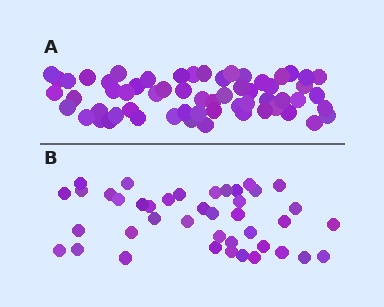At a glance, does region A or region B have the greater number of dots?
Region A (the top region) has more dots.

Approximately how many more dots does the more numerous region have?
Region A has approximately 20 more dots than region B.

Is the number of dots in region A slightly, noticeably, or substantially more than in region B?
Region A has substantially more. The ratio is roughly 1.5 to 1.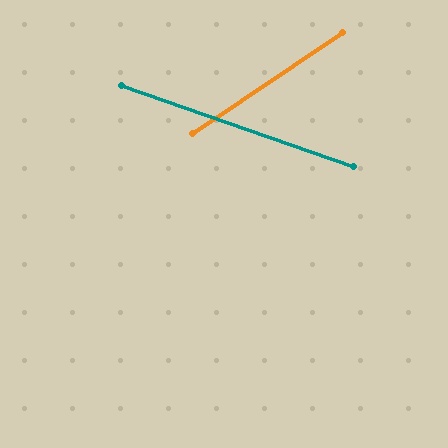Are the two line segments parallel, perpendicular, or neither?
Neither parallel nor perpendicular — they differ by about 53°.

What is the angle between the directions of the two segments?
Approximately 53 degrees.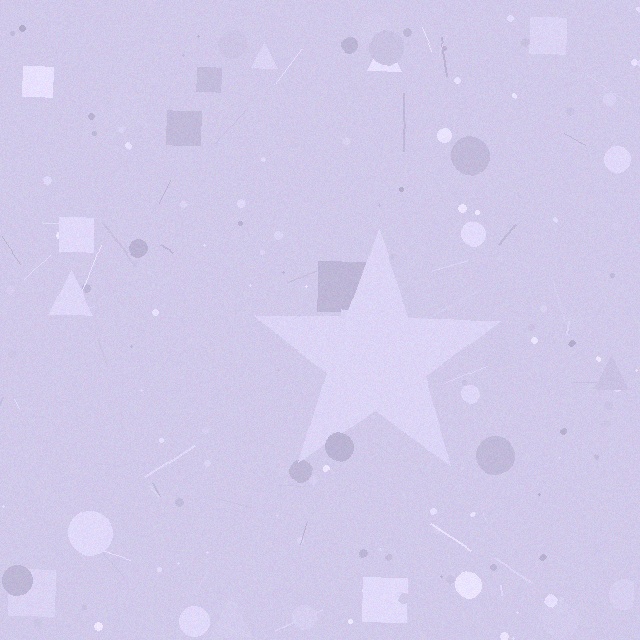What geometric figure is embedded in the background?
A star is embedded in the background.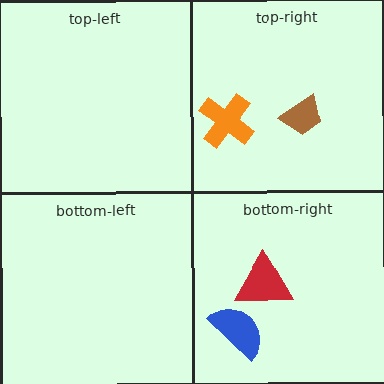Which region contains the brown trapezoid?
The top-right region.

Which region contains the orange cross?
The top-right region.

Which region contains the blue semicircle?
The bottom-right region.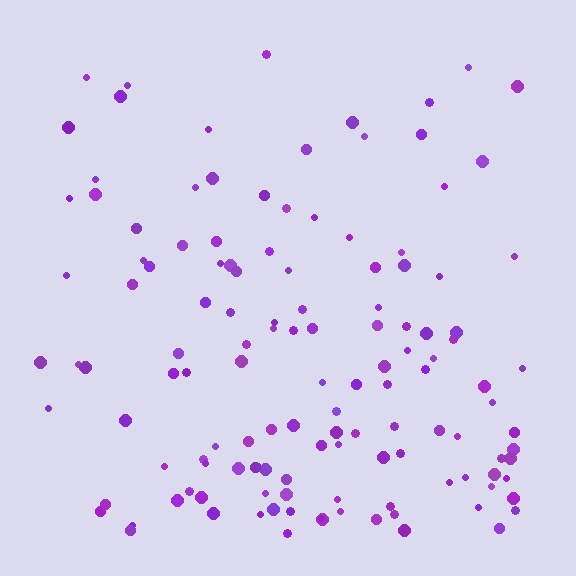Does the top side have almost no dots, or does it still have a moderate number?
Still a moderate number, just noticeably fewer than the bottom.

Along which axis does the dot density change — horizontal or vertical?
Vertical.